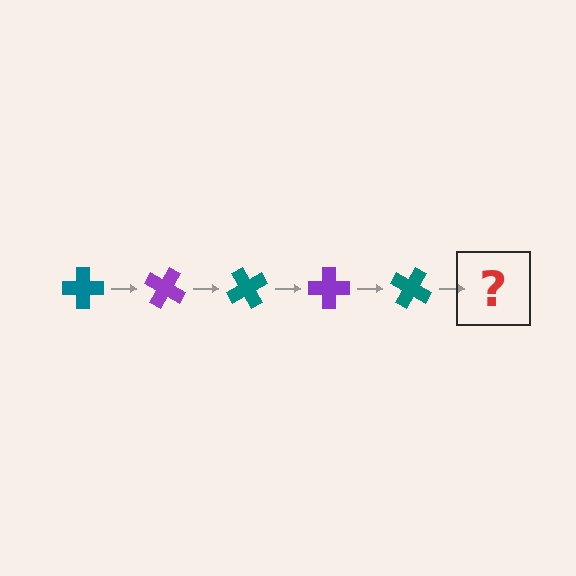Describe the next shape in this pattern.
It should be a purple cross, rotated 150 degrees from the start.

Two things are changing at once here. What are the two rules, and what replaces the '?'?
The two rules are that it rotates 30 degrees each step and the color cycles through teal and purple. The '?' should be a purple cross, rotated 150 degrees from the start.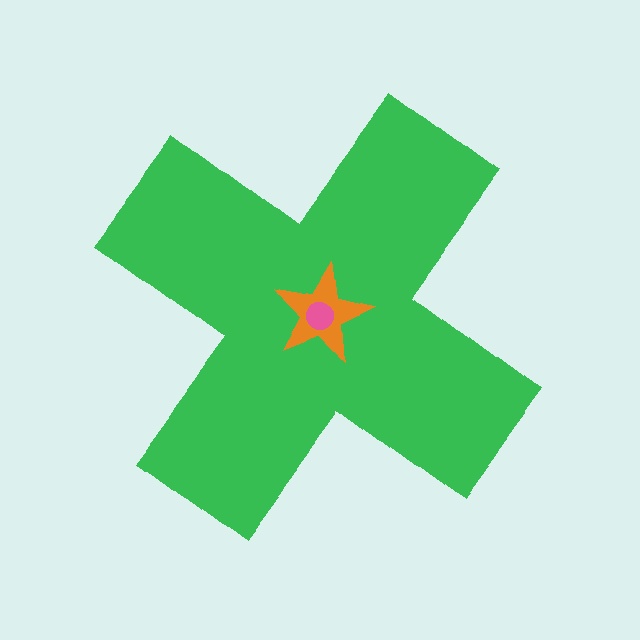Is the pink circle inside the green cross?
Yes.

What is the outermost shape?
The green cross.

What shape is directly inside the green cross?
The orange star.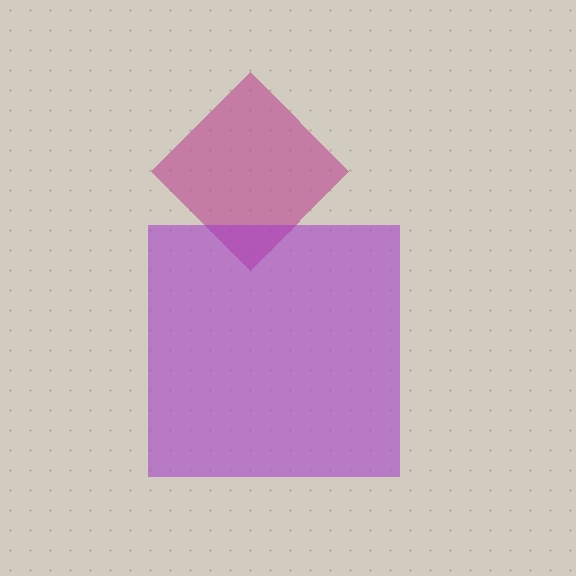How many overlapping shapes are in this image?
There are 2 overlapping shapes in the image.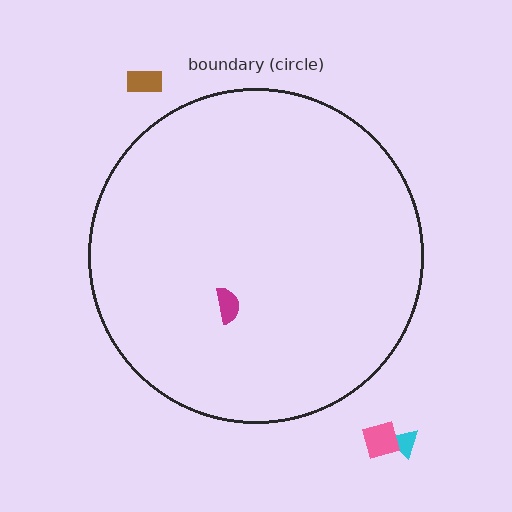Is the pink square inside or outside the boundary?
Outside.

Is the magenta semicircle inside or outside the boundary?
Inside.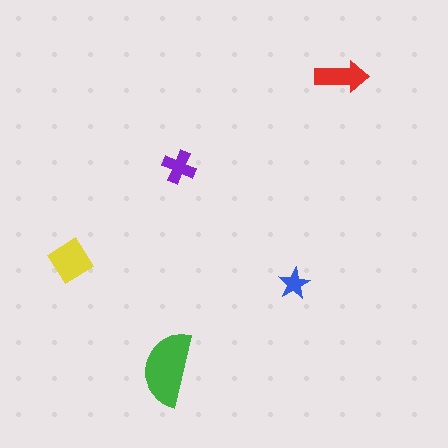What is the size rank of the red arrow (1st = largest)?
3rd.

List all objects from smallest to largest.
The blue star, the purple cross, the red arrow, the yellow diamond, the green semicircle.